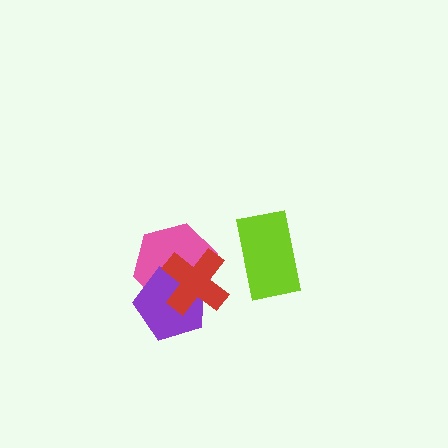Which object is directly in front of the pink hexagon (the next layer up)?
The purple pentagon is directly in front of the pink hexagon.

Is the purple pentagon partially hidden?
Yes, it is partially covered by another shape.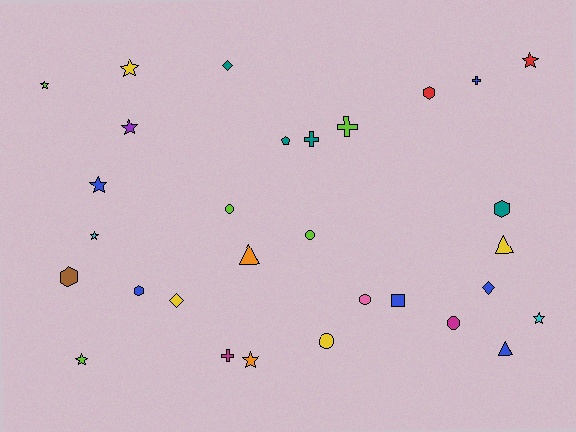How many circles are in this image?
There are 5 circles.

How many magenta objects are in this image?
There are 2 magenta objects.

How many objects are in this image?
There are 30 objects.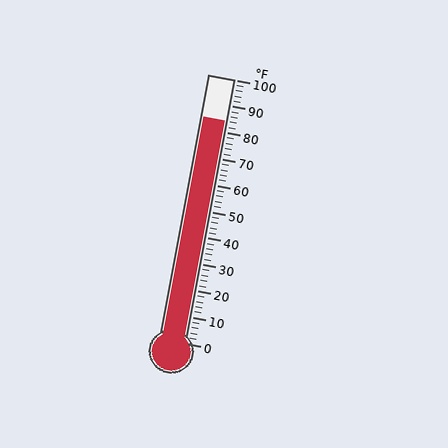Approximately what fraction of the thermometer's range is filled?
The thermometer is filled to approximately 85% of its range.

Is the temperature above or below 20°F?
The temperature is above 20°F.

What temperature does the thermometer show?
The thermometer shows approximately 84°F.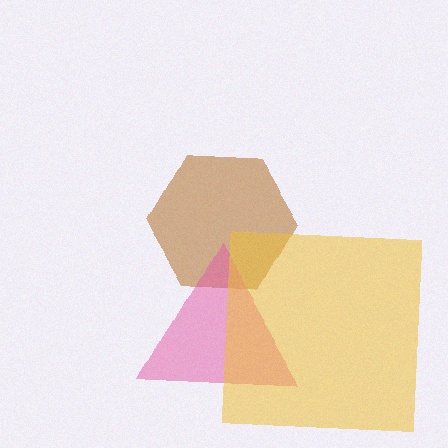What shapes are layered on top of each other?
The layered shapes are: a brown hexagon, a pink triangle, a yellow square.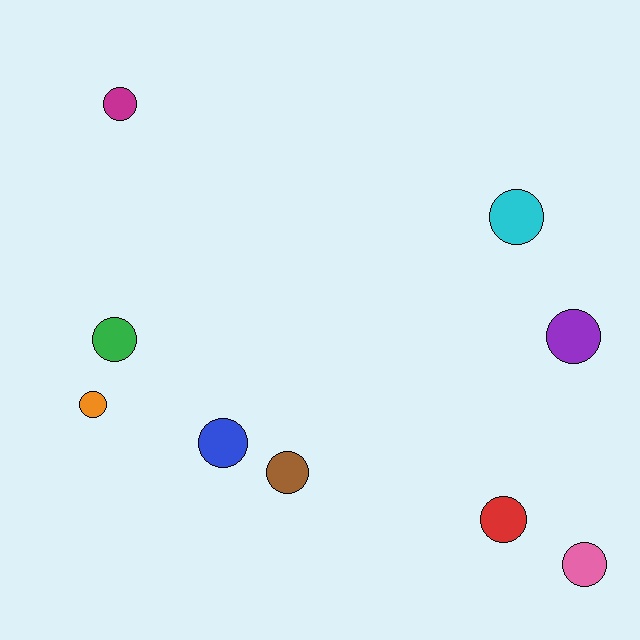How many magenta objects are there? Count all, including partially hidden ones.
There is 1 magenta object.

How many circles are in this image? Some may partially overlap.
There are 9 circles.